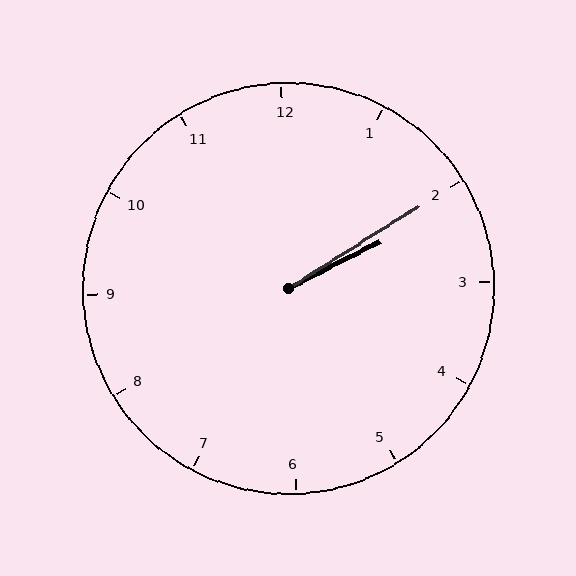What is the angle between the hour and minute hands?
Approximately 5 degrees.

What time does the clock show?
2:10.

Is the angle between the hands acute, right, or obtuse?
It is acute.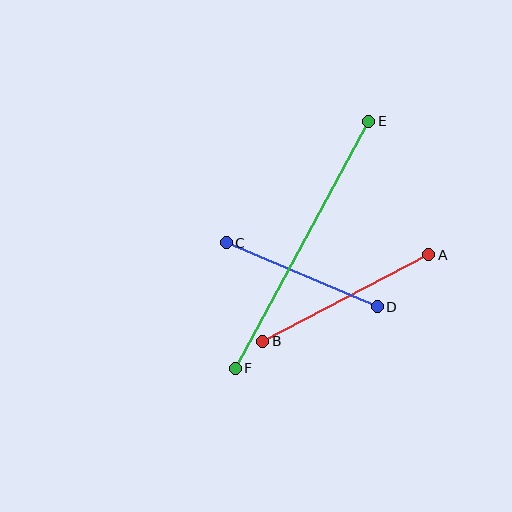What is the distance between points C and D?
The distance is approximately 164 pixels.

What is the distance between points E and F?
The distance is approximately 281 pixels.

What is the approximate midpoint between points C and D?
The midpoint is at approximately (302, 275) pixels.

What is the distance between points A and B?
The distance is approximately 187 pixels.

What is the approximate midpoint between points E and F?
The midpoint is at approximately (302, 245) pixels.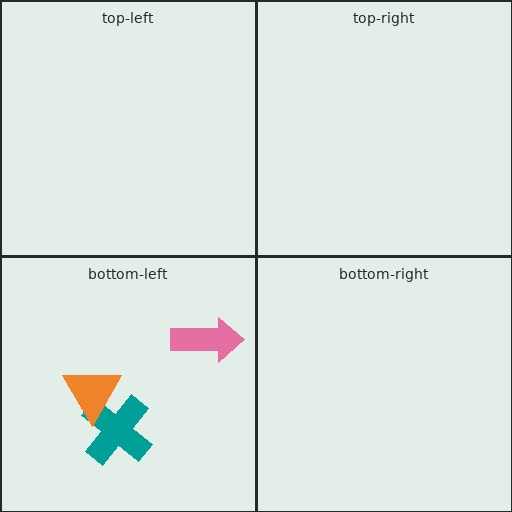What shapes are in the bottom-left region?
The teal cross, the pink arrow, the orange triangle.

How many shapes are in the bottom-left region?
3.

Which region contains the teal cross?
The bottom-left region.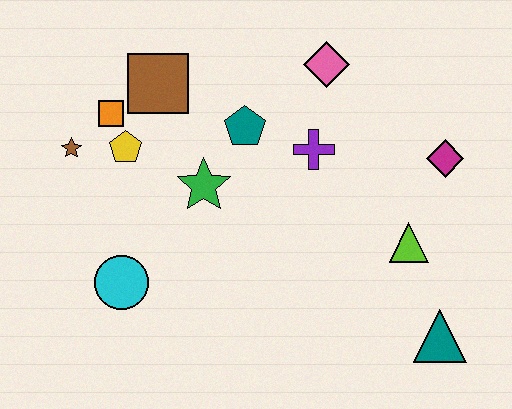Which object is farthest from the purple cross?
The brown star is farthest from the purple cross.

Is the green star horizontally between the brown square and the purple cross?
Yes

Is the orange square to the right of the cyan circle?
No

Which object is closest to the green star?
The teal pentagon is closest to the green star.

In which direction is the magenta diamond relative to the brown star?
The magenta diamond is to the right of the brown star.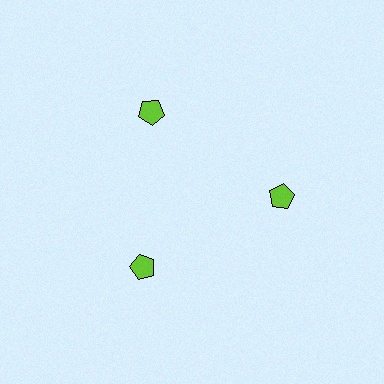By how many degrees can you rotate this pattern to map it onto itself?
The pattern maps onto itself every 120 degrees of rotation.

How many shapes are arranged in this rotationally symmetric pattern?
There are 3 shapes, arranged in 3 groups of 1.